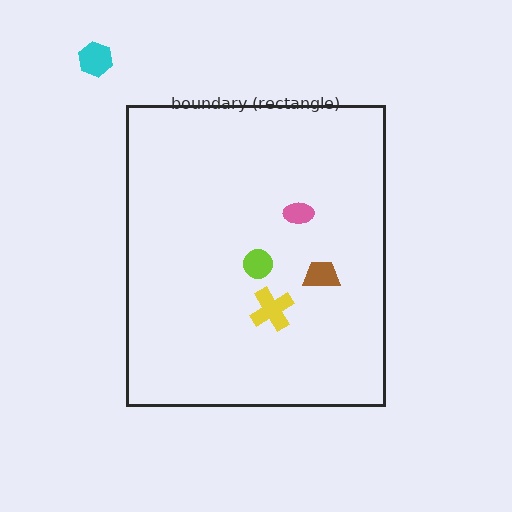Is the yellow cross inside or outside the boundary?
Inside.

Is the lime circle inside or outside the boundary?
Inside.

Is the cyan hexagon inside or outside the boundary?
Outside.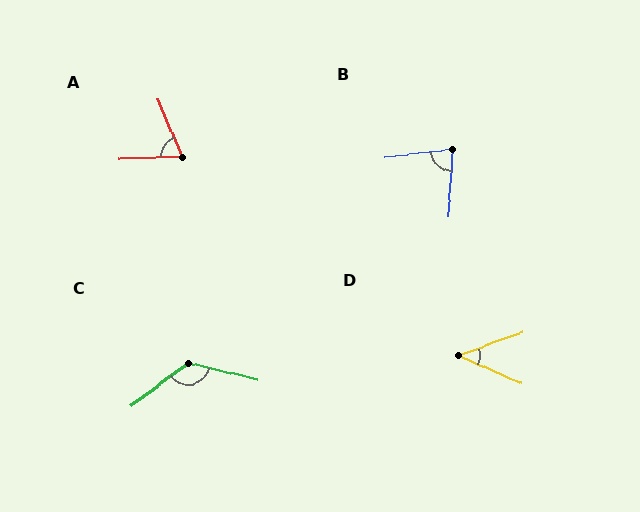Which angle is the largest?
C, at approximately 130 degrees.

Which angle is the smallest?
D, at approximately 43 degrees.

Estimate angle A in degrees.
Approximately 67 degrees.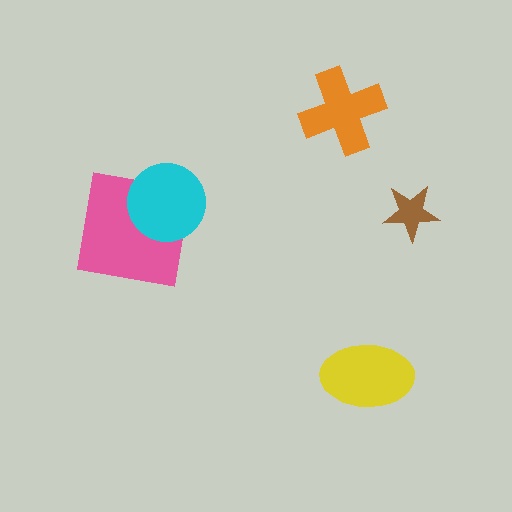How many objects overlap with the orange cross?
0 objects overlap with the orange cross.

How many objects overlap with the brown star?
0 objects overlap with the brown star.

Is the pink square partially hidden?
Yes, it is partially covered by another shape.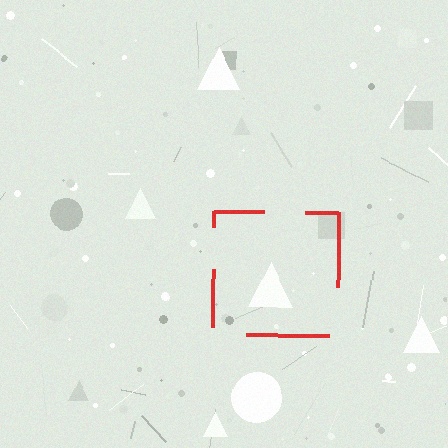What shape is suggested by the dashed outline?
The dashed outline suggests a square.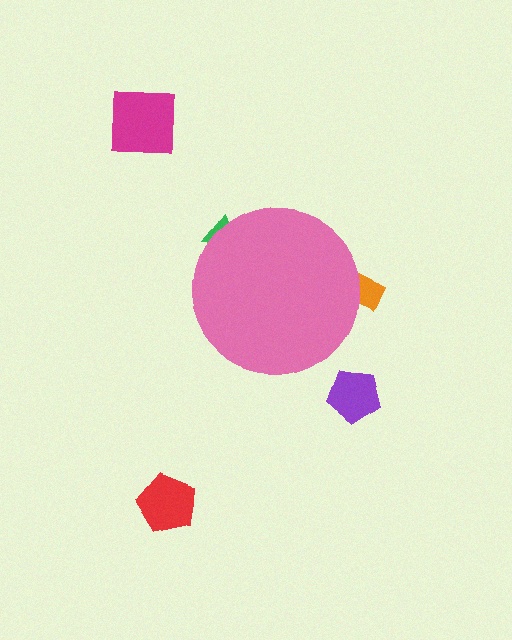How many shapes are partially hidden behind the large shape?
2 shapes are partially hidden.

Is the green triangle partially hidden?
Yes, the green triangle is partially hidden behind the pink circle.